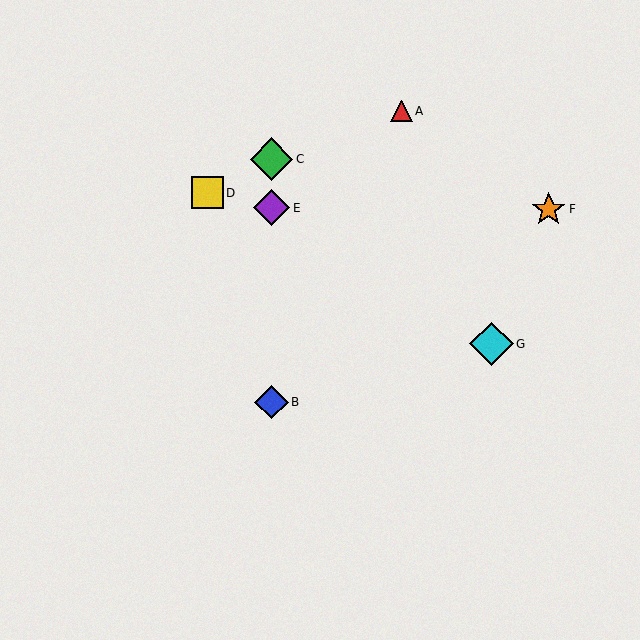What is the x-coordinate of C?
Object C is at x≈272.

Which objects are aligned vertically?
Objects B, C, E are aligned vertically.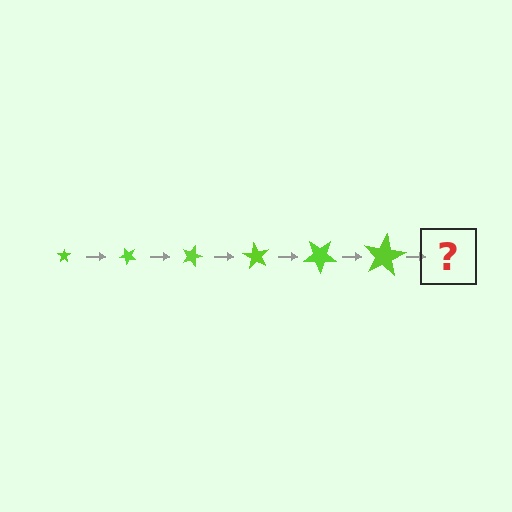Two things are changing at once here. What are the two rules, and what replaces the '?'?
The two rules are that the star grows larger each step and it rotates 45 degrees each step. The '?' should be a star, larger than the previous one and rotated 270 degrees from the start.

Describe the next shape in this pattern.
It should be a star, larger than the previous one and rotated 270 degrees from the start.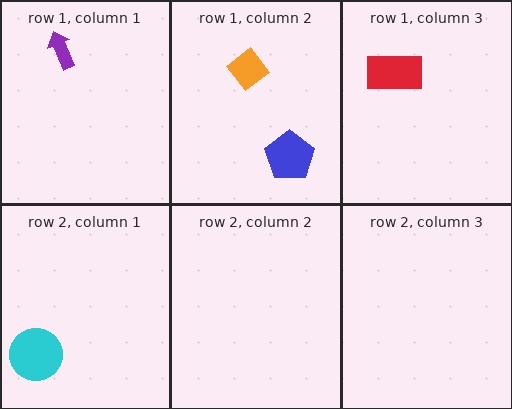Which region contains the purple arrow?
The row 1, column 1 region.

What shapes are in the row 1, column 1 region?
The purple arrow.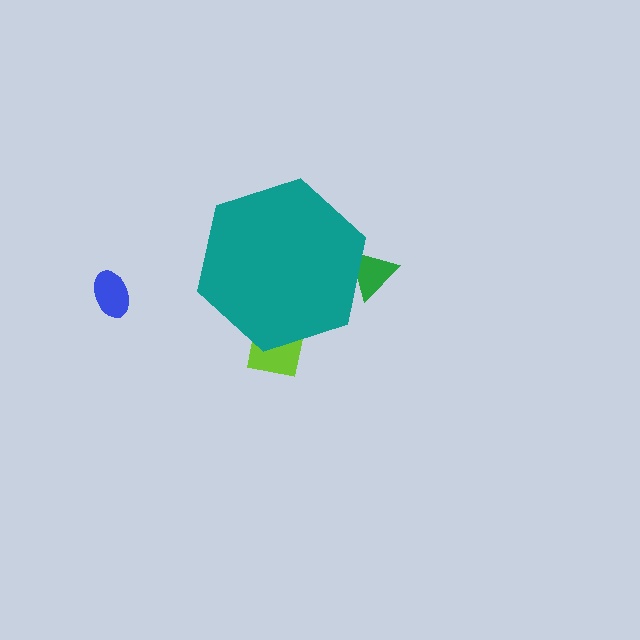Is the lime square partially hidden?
Yes, the lime square is partially hidden behind the teal hexagon.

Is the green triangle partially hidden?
Yes, the green triangle is partially hidden behind the teal hexagon.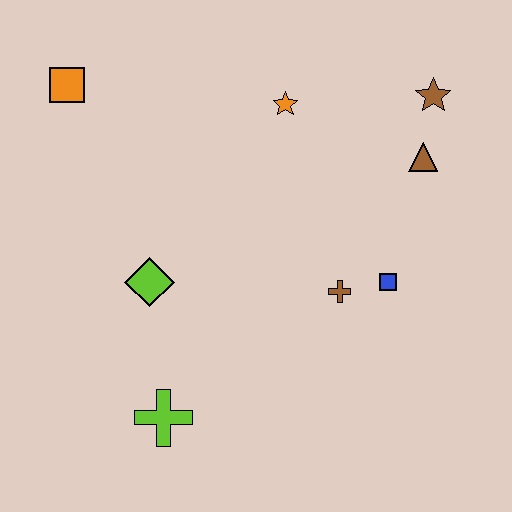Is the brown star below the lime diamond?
No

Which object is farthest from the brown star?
The lime cross is farthest from the brown star.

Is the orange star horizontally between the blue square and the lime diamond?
Yes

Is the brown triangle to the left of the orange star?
No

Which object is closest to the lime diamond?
The lime cross is closest to the lime diamond.